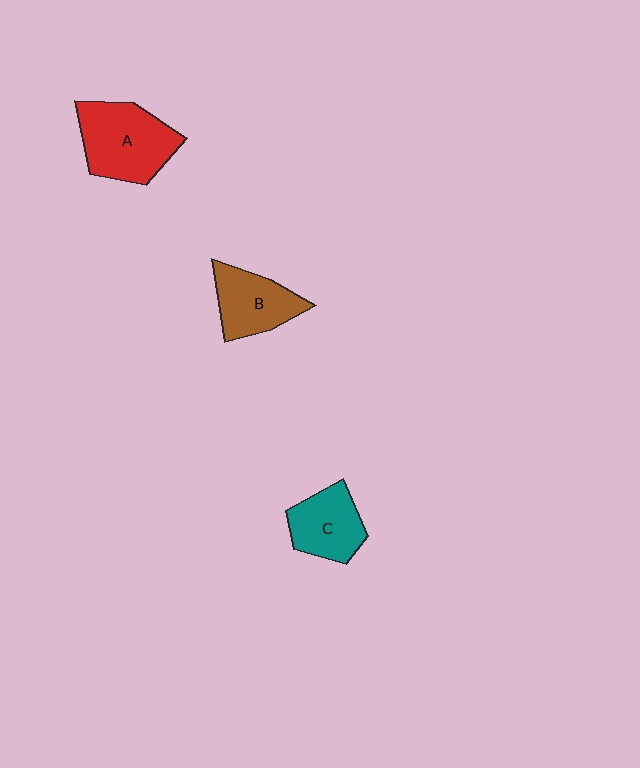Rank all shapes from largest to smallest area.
From largest to smallest: A (red), B (brown), C (teal).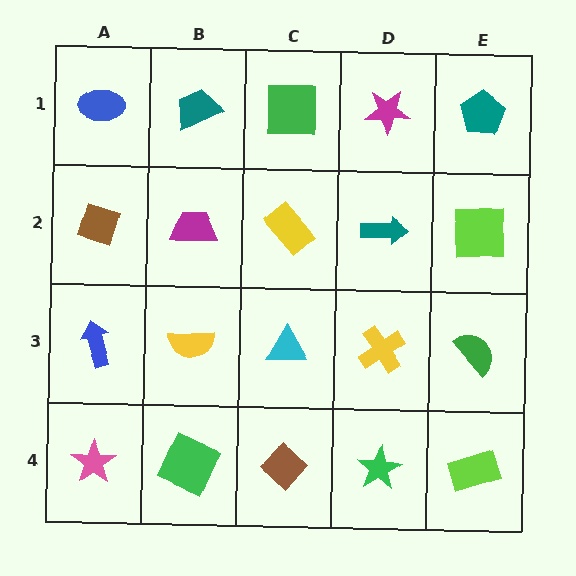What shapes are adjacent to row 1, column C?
A yellow rectangle (row 2, column C), a teal trapezoid (row 1, column B), a magenta star (row 1, column D).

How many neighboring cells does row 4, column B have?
3.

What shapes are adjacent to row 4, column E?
A green semicircle (row 3, column E), a green star (row 4, column D).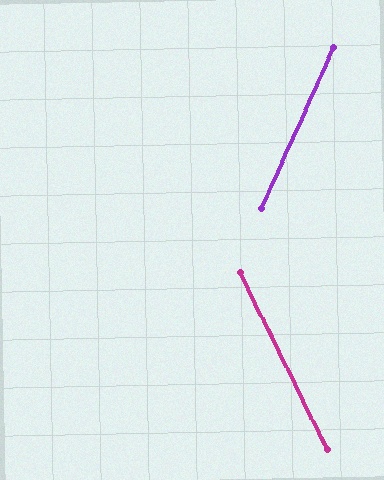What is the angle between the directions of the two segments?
Approximately 51 degrees.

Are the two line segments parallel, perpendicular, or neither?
Neither parallel nor perpendicular — they differ by about 51°.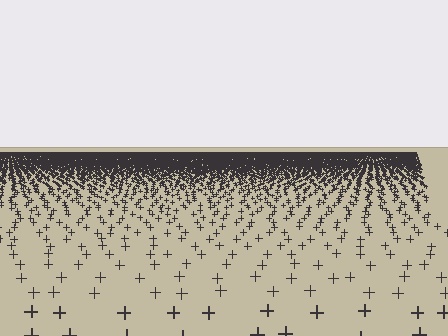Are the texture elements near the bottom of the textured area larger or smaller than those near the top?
Larger. Near the bottom, elements are closer to the viewer and appear at a bigger on-screen size.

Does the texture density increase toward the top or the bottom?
Density increases toward the top.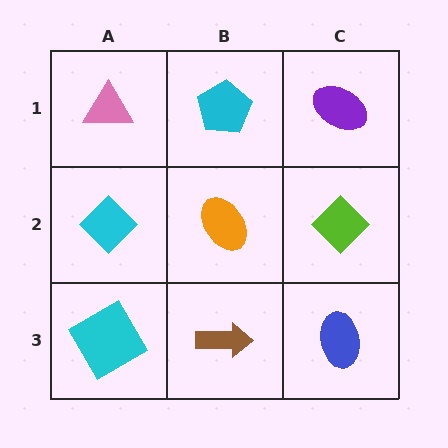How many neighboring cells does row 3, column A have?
2.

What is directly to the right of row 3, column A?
A brown arrow.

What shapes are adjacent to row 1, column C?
A lime diamond (row 2, column C), a cyan pentagon (row 1, column B).